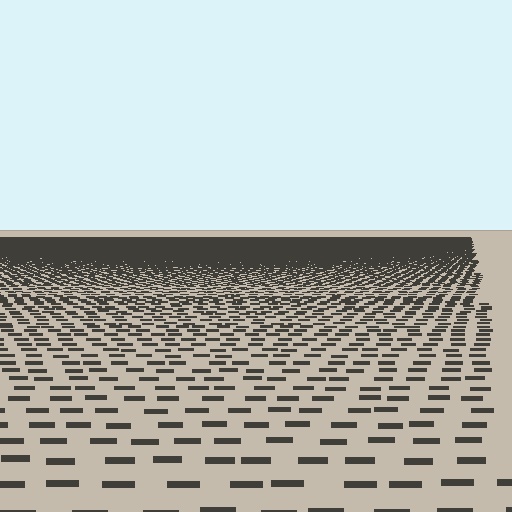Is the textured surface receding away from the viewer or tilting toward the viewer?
The surface is receding away from the viewer. Texture elements get smaller and denser toward the top.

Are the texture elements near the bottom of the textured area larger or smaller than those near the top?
Larger. Near the bottom, elements are closer to the viewer and appear at a bigger on-screen size.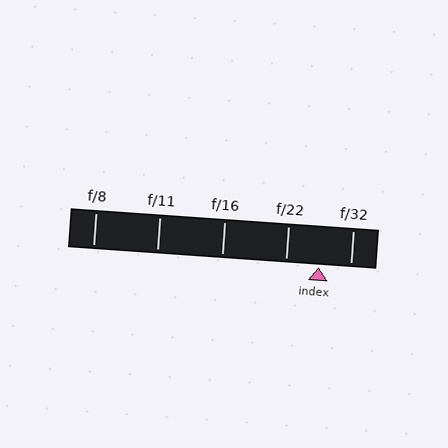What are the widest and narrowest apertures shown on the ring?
The widest aperture shown is f/8 and the narrowest is f/32.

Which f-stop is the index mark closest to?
The index mark is closest to f/32.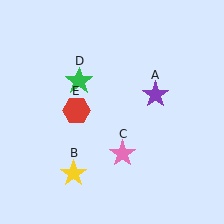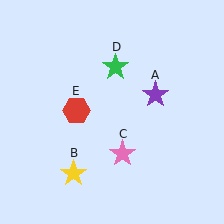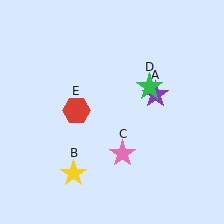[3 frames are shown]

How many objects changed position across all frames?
1 object changed position: green star (object D).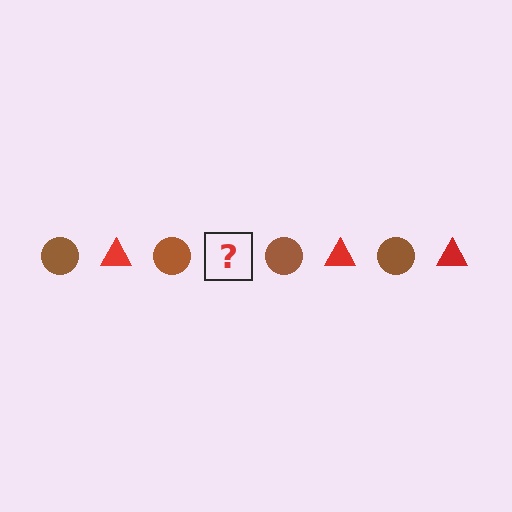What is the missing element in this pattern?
The missing element is a red triangle.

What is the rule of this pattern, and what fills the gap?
The rule is that the pattern alternates between brown circle and red triangle. The gap should be filled with a red triangle.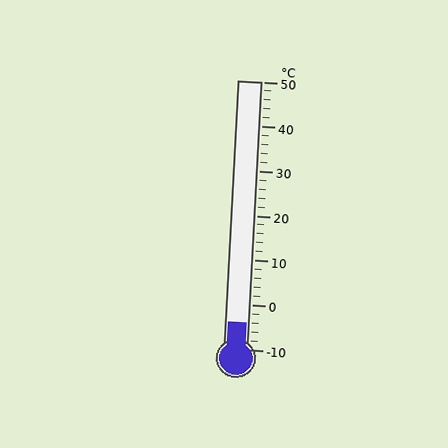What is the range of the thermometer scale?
The thermometer scale ranges from -10°C to 50°C.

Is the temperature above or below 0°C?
The temperature is below 0°C.